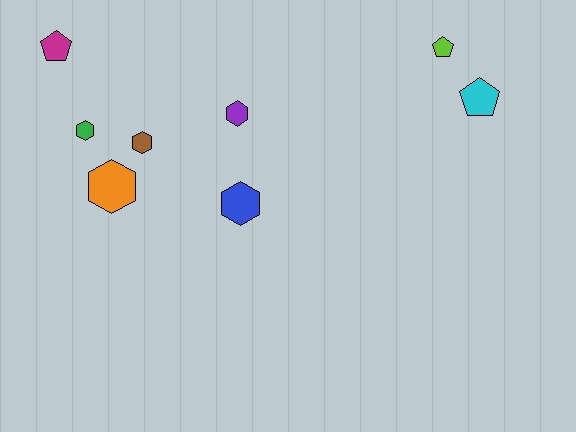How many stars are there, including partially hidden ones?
There are no stars.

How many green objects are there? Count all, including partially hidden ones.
There is 1 green object.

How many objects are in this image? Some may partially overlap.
There are 8 objects.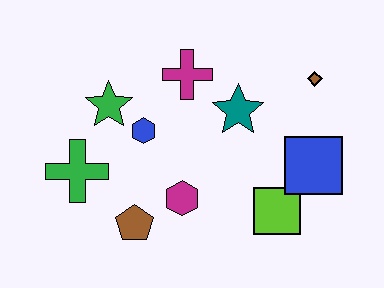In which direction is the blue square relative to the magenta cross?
The blue square is to the right of the magenta cross.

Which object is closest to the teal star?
The magenta cross is closest to the teal star.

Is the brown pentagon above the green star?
No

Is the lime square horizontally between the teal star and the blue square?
Yes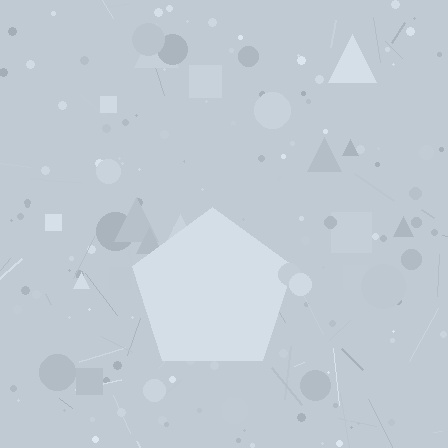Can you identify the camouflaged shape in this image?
The camouflaged shape is a pentagon.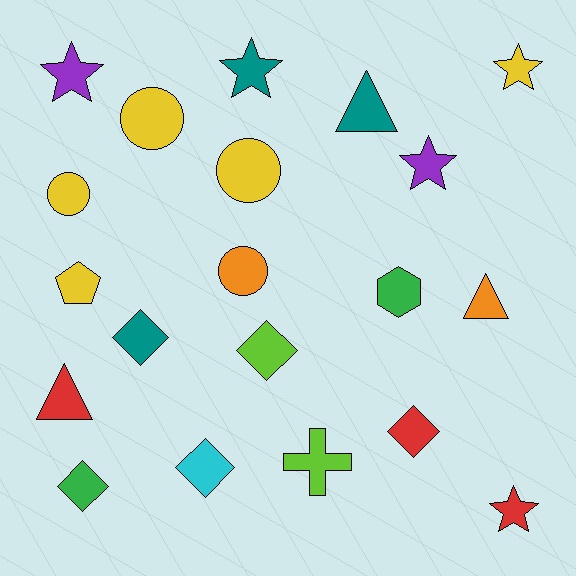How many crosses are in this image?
There is 1 cross.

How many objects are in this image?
There are 20 objects.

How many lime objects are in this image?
There are 2 lime objects.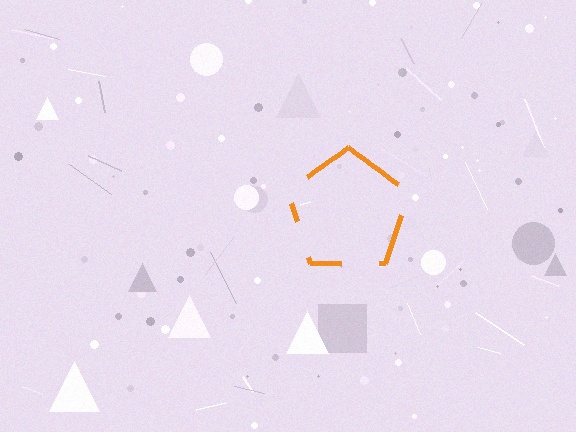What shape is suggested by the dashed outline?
The dashed outline suggests a pentagon.